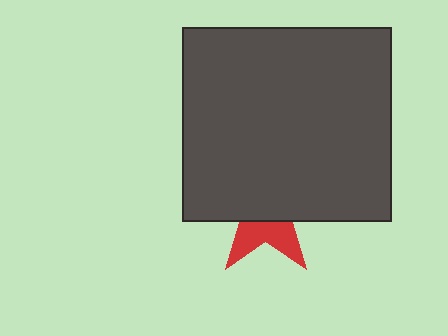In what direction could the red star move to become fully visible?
The red star could move down. That would shift it out from behind the dark gray rectangle entirely.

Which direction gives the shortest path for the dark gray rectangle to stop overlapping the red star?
Moving up gives the shortest separation.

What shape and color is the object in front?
The object in front is a dark gray rectangle.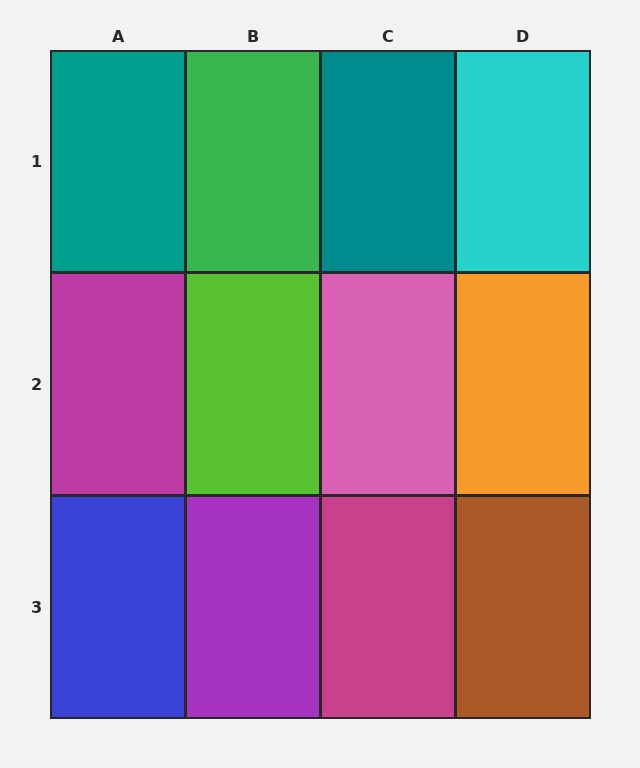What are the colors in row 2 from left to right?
Magenta, lime, pink, orange.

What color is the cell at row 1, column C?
Teal.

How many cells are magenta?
2 cells are magenta.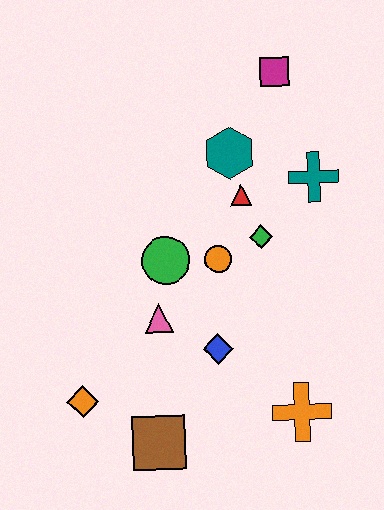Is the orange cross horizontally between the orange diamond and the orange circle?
No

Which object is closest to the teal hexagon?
The red triangle is closest to the teal hexagon.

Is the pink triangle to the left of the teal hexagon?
Yes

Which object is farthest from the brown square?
The magenta square is farthest from the brown square.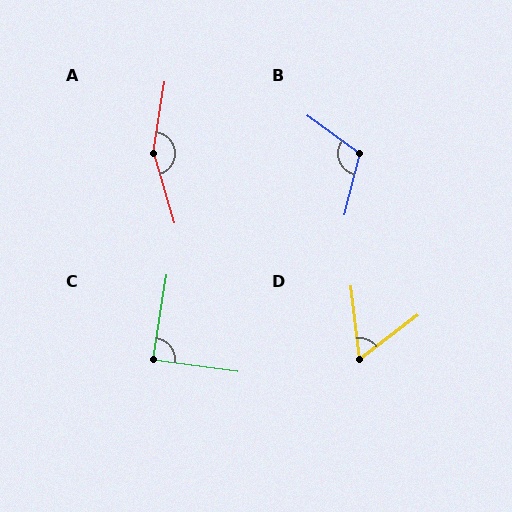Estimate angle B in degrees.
Approximately 113 degrees.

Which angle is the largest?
A, at approximately 154 degrees.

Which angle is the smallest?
D, at approximately 59 degrees.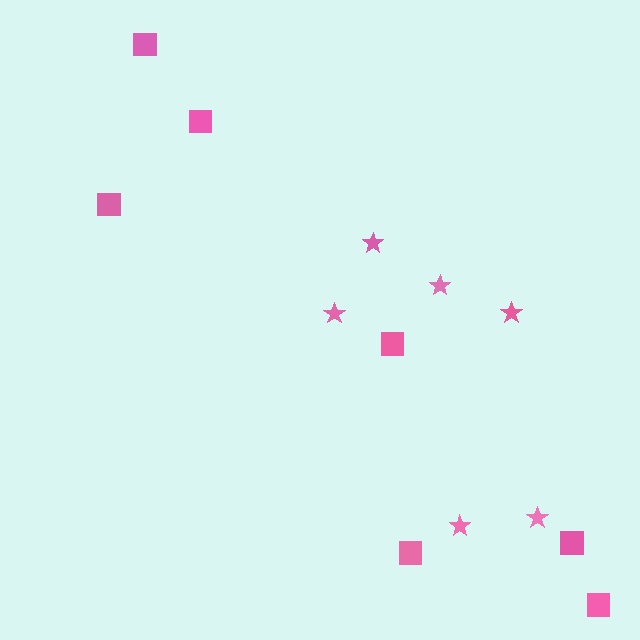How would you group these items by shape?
There are 2 groups: one group of stars (6) and one group of squares (7).